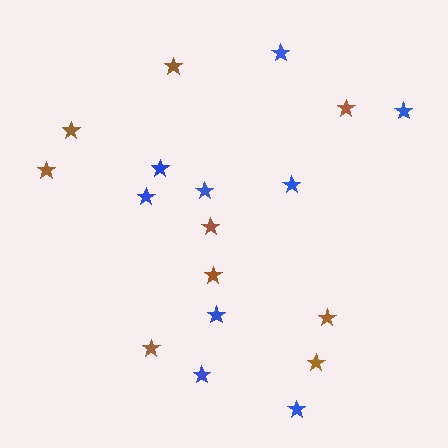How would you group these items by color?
There are 2 groups: one group of blue stars (9) and one group of brown stars (9).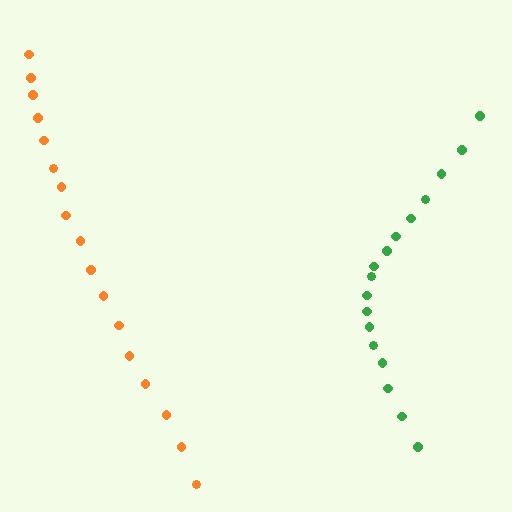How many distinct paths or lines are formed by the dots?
There are 2 distinct paths.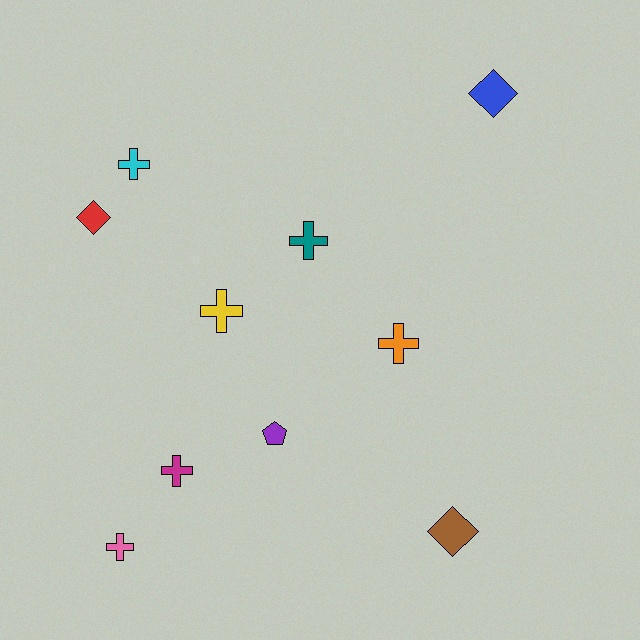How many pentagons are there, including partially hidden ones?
There is 1 pentagon.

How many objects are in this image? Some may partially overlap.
There are 10 objects.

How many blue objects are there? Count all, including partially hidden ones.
There is 1 blue object.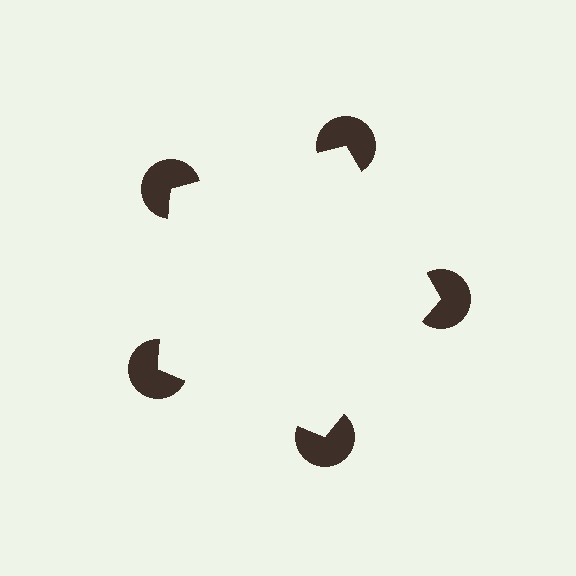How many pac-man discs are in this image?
There are 5 — one at each vertex of the illusory pentagon.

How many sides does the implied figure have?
5 sides.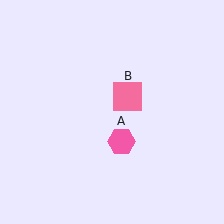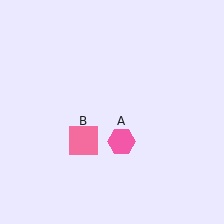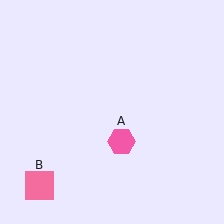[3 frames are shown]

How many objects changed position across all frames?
1 object changed position: pink square (object B).